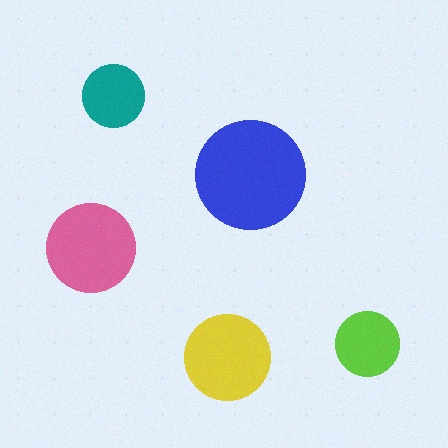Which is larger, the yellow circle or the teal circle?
The yellow one.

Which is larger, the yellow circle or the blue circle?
The blue one.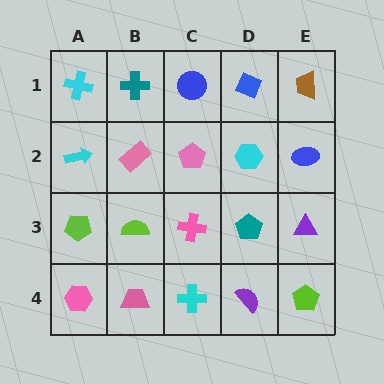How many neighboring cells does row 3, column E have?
3.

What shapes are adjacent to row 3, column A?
A cyan arrow (row 2, column A), a pink hexagon (row 4, column A), a lime semicircle (row 3, column B).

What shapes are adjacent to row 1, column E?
A blue ellipse (row 2, column E), a blue diamond (row 1, column D).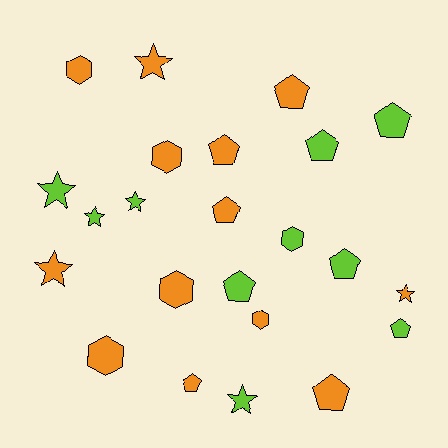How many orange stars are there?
There are 3 orange stars.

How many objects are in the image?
There are 23 objects.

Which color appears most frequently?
Orange, with 13 objects.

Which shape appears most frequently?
Pentagon, with 10 objects.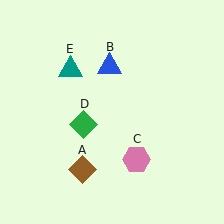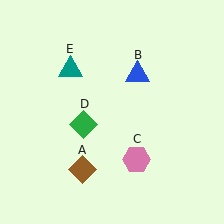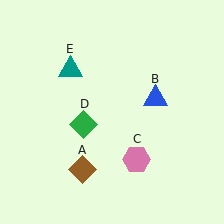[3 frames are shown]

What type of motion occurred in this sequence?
The blue triangle (object B) rotated clockwise around the center of the scene.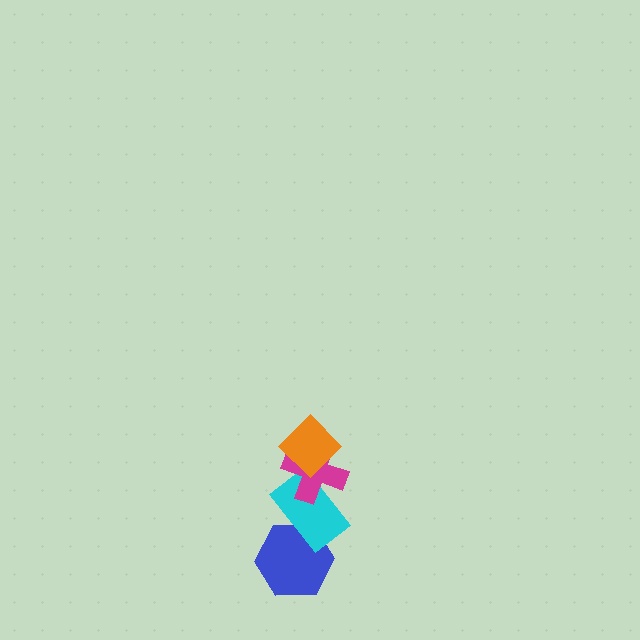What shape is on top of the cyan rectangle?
The magenta cross is on top of the cyan rectangle.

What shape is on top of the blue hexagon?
The cyan rectangle is on top of the blue hexagon.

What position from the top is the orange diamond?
The orange diamond is 1st from the top.